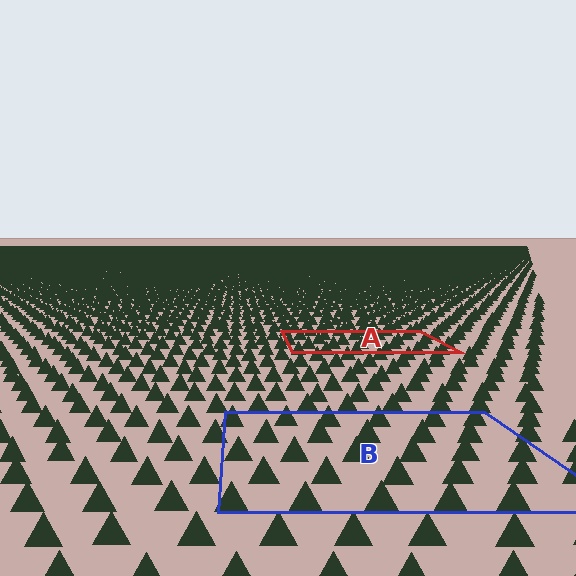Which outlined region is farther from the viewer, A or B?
Region A is farther from the viewer — the texture elements inside it appear smaller and more densely packed.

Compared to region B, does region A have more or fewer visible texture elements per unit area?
Region A has more texture elements per unit area — they are packed more densely because it is farther away.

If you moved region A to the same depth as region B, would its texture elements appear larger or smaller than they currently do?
They would appear larger. At a closer depth, the same texture elements are projected at a bigger on-screen size.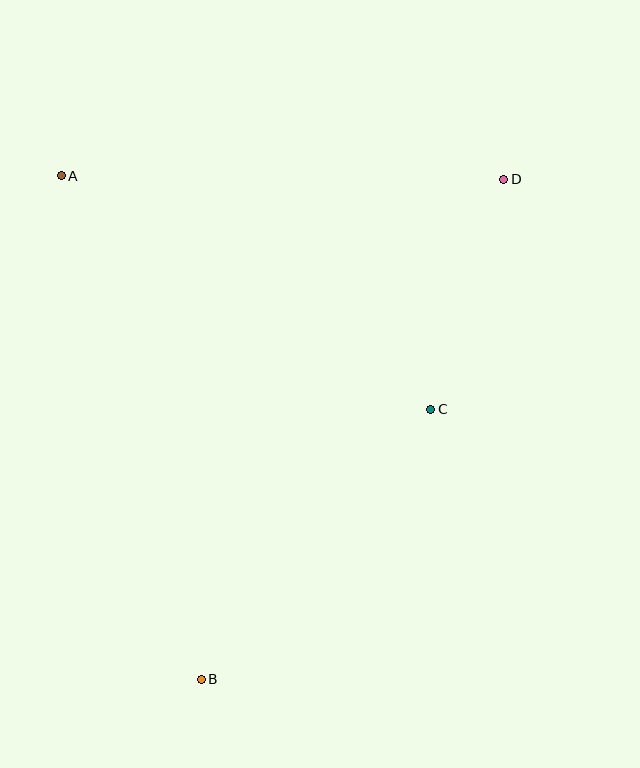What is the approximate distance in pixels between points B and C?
The distance between B and C is approximately 354 pixels.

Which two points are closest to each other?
Points C and D are closest to each other.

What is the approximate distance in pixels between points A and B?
The distance between A and B is approximately 523 pixels.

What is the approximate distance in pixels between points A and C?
The distance between A and C is approximately 437 pixels.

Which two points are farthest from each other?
Points B and D are farthest from each other.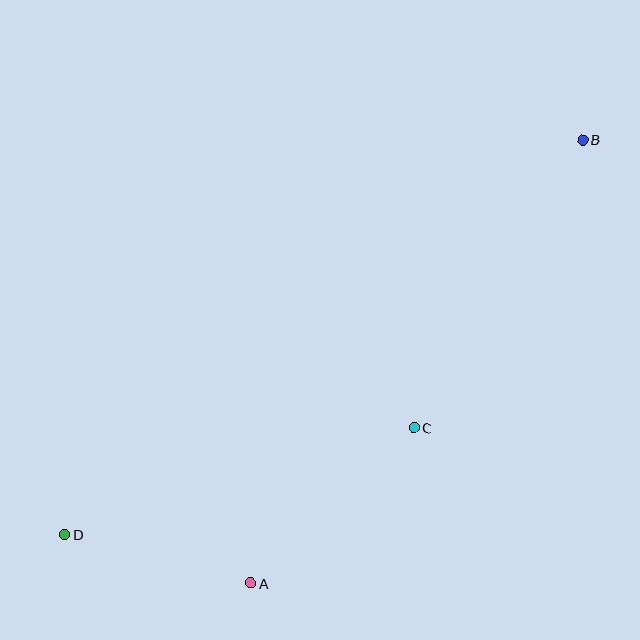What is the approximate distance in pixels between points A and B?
The distance between A and B is approximately 554 pixels.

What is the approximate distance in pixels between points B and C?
The distance between B and C is approximately 334 pixels.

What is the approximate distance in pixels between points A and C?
The distance between A and C is approximately 225 pixels.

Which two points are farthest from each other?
Points B and D are farthest from each other.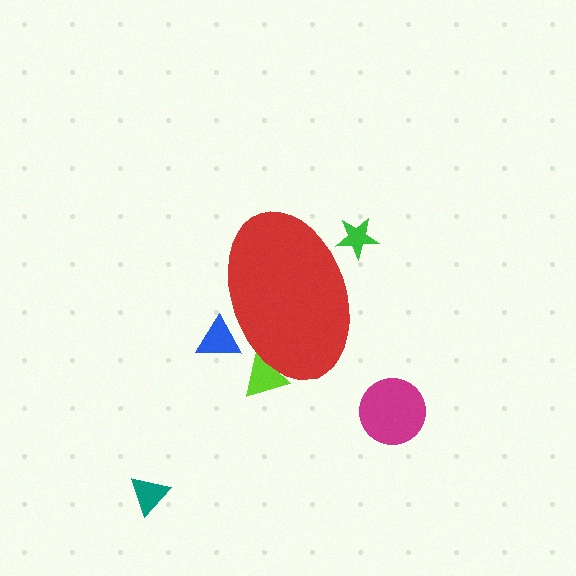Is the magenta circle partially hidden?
No, the magenta circle is fully visible.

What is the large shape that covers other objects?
A red ellipse.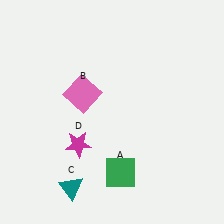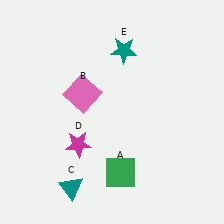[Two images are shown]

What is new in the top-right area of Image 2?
A teal star (E) was added in the top-right area of Image 2.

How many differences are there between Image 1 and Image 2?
There is 1 difference between the two images.